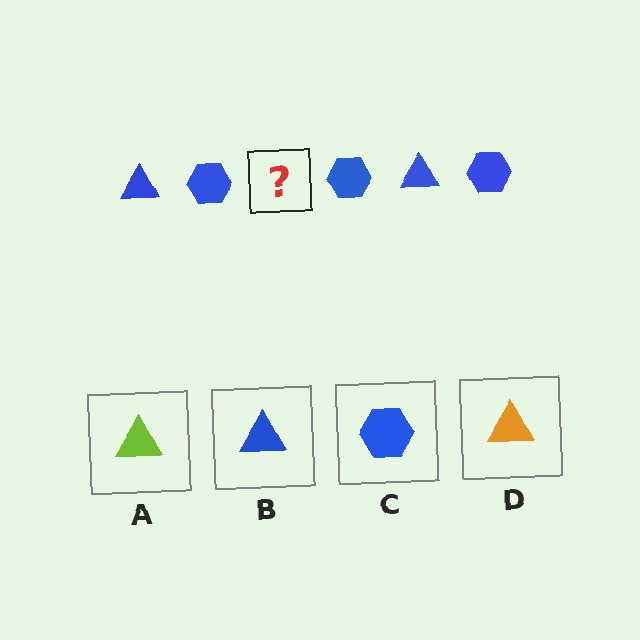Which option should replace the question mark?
Option B.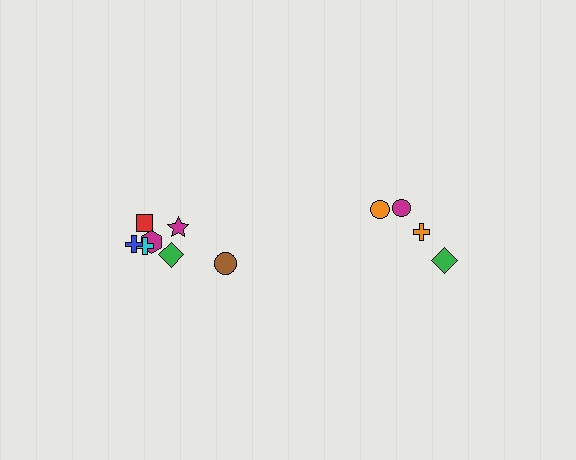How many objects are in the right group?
There are 4 objects.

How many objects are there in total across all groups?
There are 11 objects.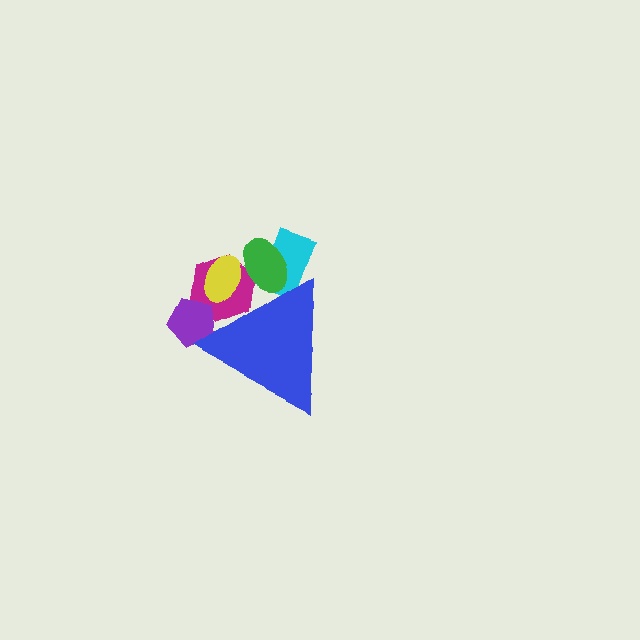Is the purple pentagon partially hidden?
Yes, the purple pentagon is partially hidden behind the blue triangle.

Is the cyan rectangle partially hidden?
Yes, the cyan rectangle is partially hidden behind the blue triangle.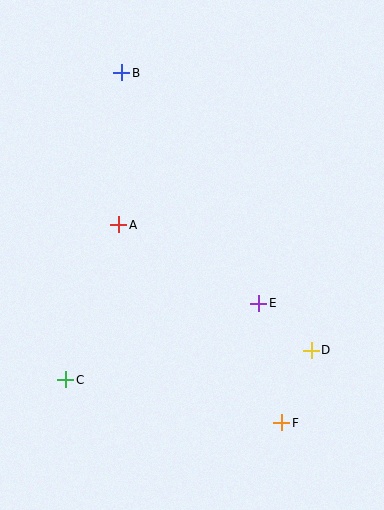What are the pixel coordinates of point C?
Point C is at (66, 380).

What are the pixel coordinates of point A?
Point A is at (119, 225).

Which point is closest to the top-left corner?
Point B is closest to the top-left corner.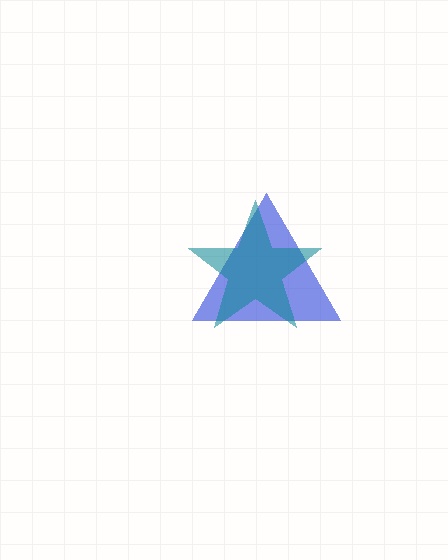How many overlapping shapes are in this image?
There are 2 overlapping shapes in the image.